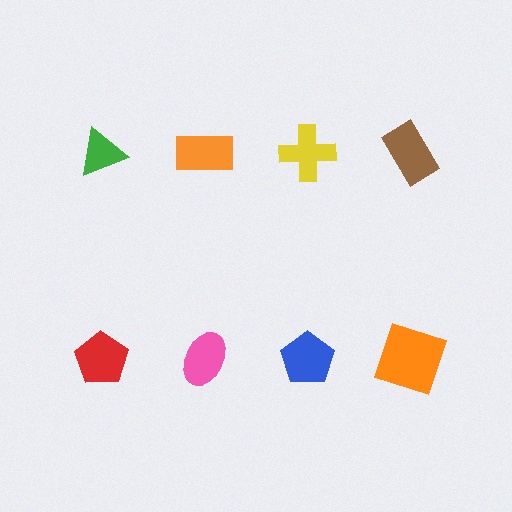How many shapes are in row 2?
4 shapes.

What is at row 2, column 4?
An orange square.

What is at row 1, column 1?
A green triangle.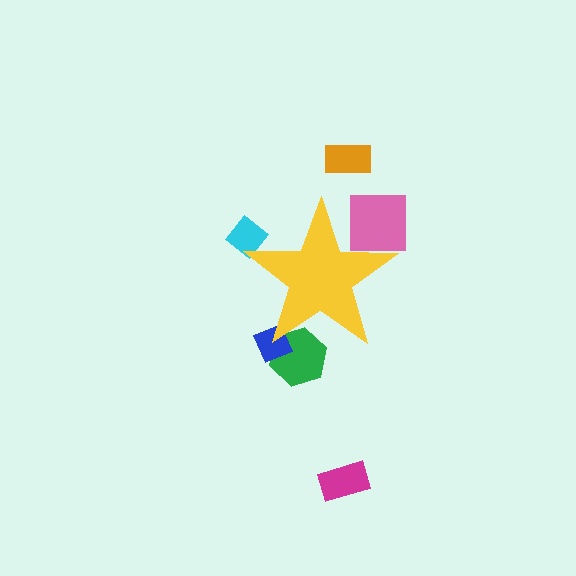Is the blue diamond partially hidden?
Yes, the blue diamond is partially hidden behind the yellow star.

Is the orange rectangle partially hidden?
No, the orange rectangle is fully visible.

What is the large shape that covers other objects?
A yellow star.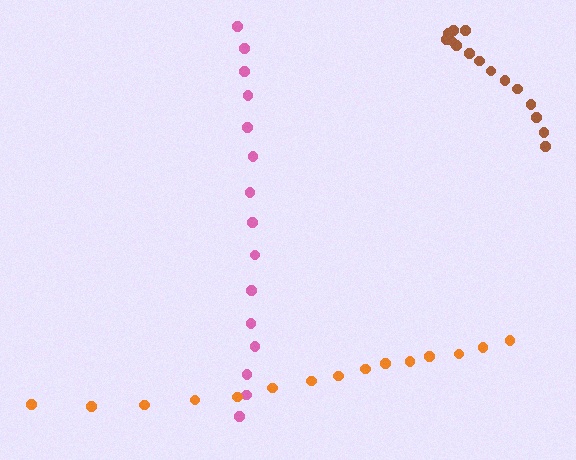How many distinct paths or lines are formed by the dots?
There are 3 distinct paths.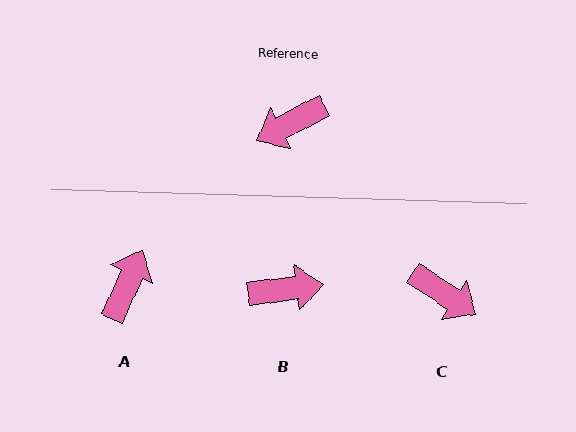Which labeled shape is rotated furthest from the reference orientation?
B, about 160 degrees away.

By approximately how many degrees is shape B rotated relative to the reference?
Approximately 160 degrees counter-clockwise.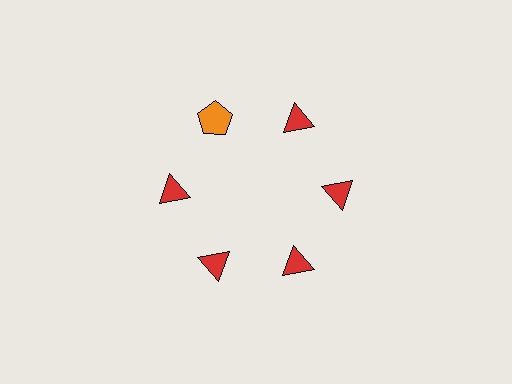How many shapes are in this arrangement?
There are 6 shapes arranged in a ring pattern.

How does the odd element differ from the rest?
It differs in both color (orange instead of red) and shape (pentagon instead of triangle).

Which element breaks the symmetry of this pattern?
The orange pentagon at roughly the 11 o'clock position breaks the symmetry. All other shapes are red triangles.